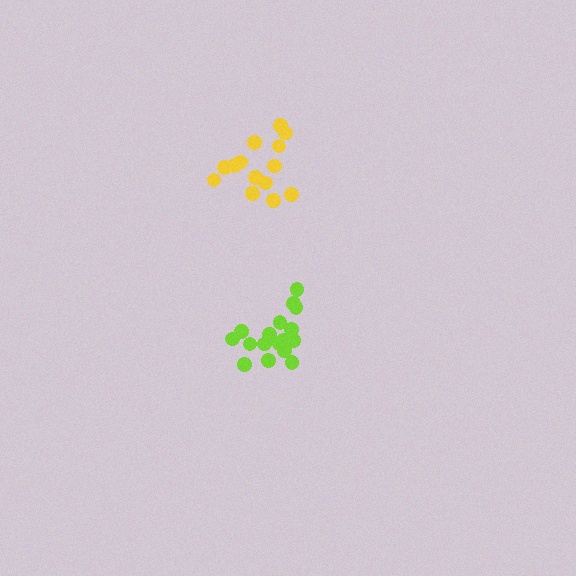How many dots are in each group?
Group 1: 17 dots, Group 2: 14 dots (31 total).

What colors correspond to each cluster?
The clusters are colored: lime, yellow.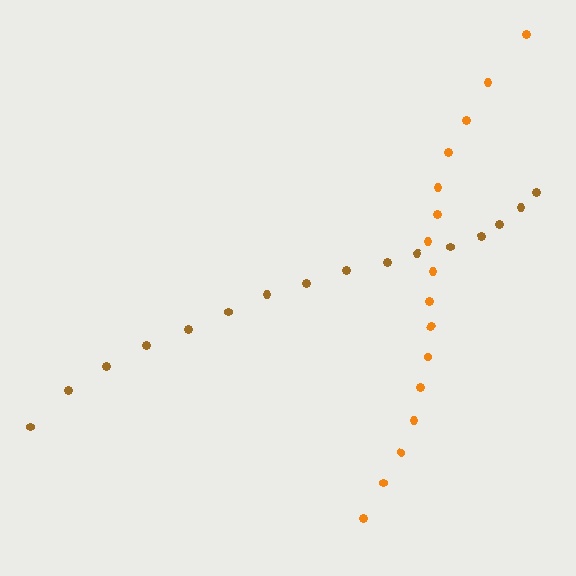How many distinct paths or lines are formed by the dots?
There are 2 distinct paths.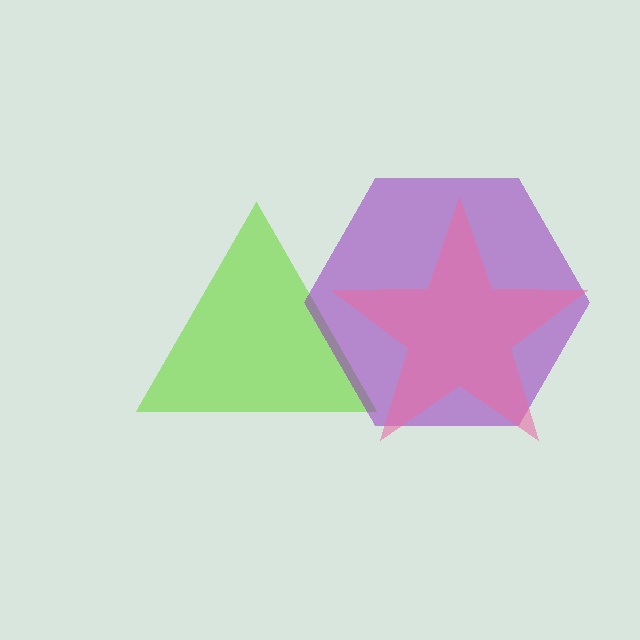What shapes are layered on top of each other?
The layered shapes are: a lime triangle, a purple hexagon, a pink star.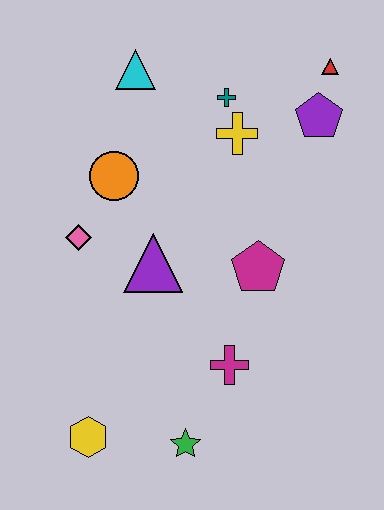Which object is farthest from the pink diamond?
The red triangle is farthest from the pink diamond.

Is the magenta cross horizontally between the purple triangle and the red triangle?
Yes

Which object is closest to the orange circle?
The pink diamond is closest to the orange circle.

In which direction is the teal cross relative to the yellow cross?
The teal cross is above the yellow cross.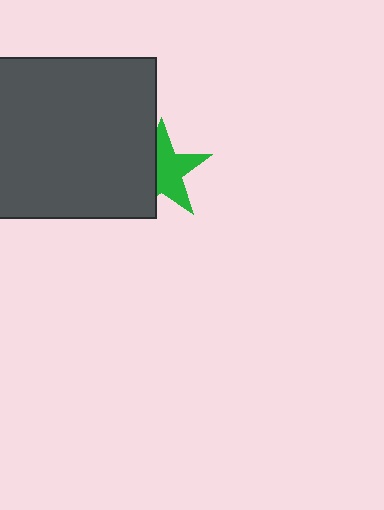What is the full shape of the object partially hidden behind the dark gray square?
The partially hidden object is a green star.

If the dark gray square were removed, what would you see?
You would see the complete green star.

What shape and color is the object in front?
The object in front is a dark gray square.